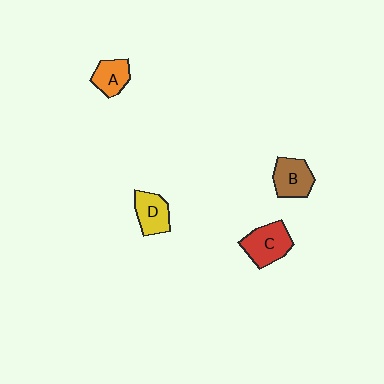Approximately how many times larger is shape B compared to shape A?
Approximately 1.2 times.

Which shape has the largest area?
Shape C (red).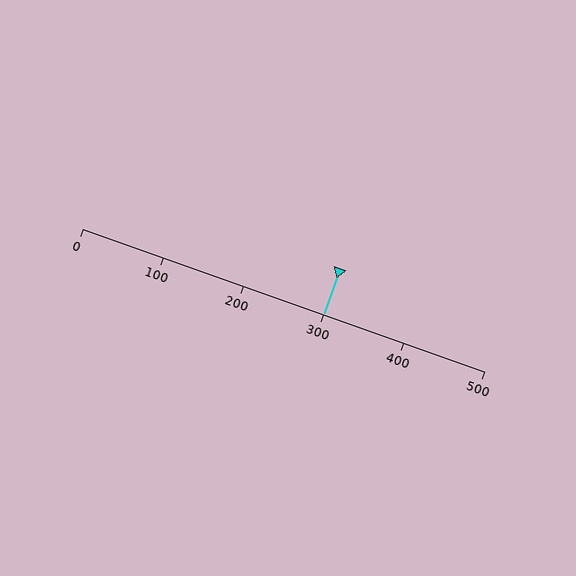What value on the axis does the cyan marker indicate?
The marker indicates approximately 300.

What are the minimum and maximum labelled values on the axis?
The axis runs from 0 to 500.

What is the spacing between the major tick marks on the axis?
The major ticks are spaced 100 apart.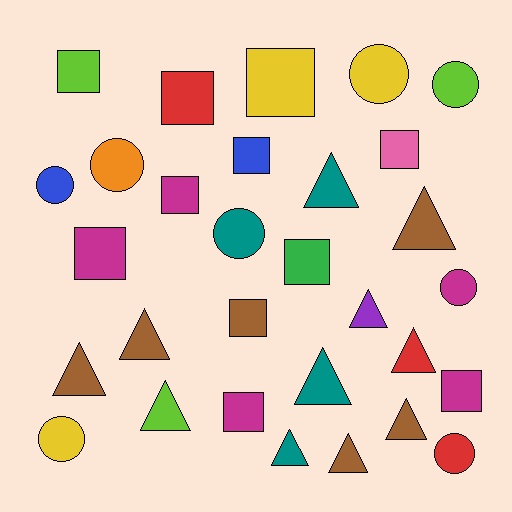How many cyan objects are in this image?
There are no cyan objects.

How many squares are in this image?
There are 11 squares.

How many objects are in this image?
There are 30 objects.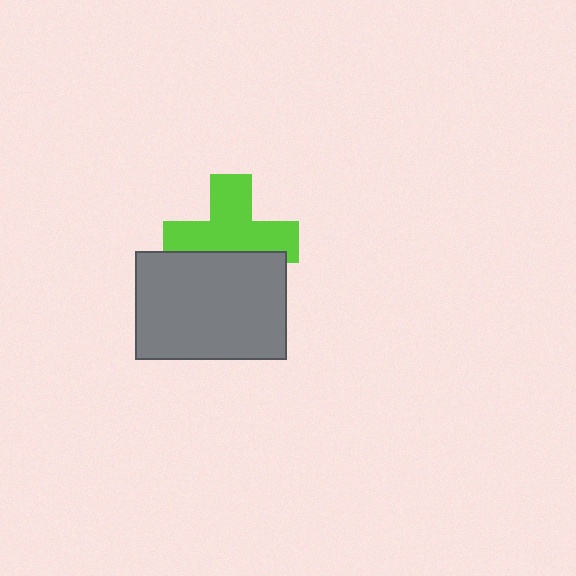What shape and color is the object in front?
The object in front is a gray rectangle.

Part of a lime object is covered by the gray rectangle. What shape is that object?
It is a cross.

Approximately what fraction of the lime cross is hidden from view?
Roughly 35% of the lime cross is hidden behind the gray rectangle.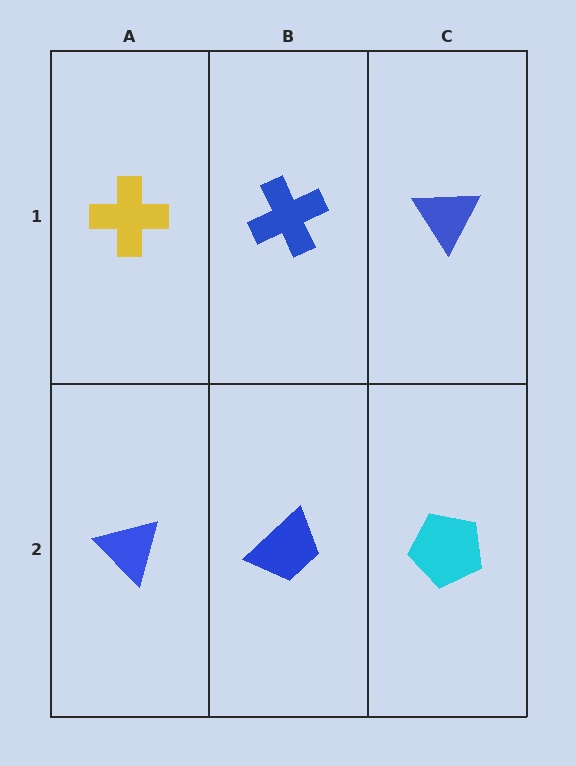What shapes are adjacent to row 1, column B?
A blue trapezoid (row 2, column B), a yellow cross (row 1, column A), a blue triangle (row 1, column C).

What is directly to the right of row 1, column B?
A blue triangle.